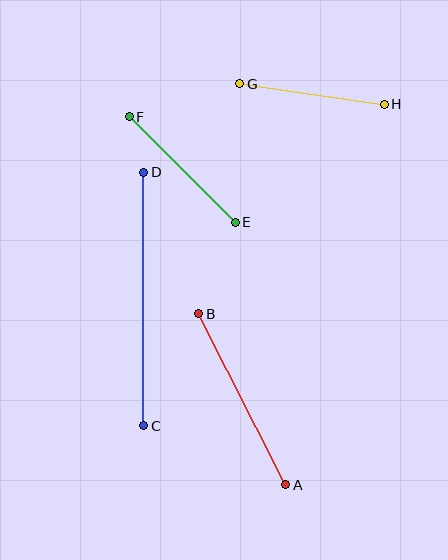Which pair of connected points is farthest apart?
Points C and D are farthest apart.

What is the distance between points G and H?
The distance is approximately 146 pixels.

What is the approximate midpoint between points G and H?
The midpoint is at approximately (312, 94) pixels.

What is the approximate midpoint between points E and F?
The midpoint is at approximately (182, 170) pixels.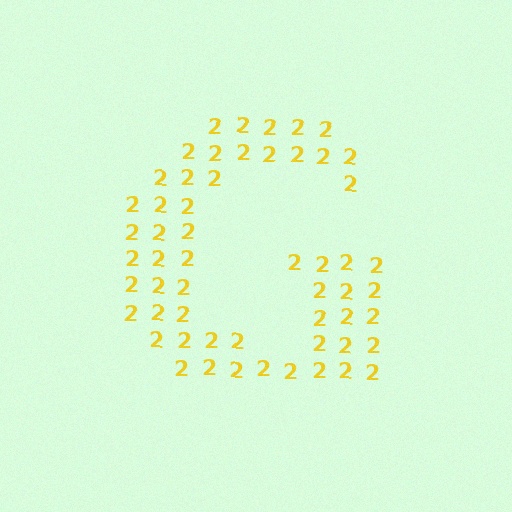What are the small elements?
The small elements are digit 2's.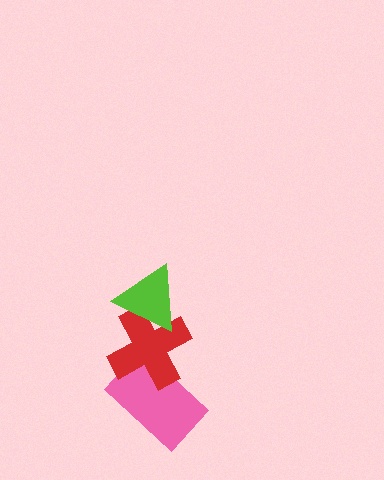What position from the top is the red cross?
The red cross is 2nd from the top.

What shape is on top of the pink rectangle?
The red cross is on top of the pink rectangle.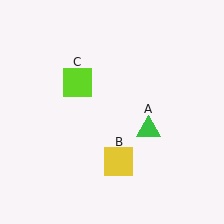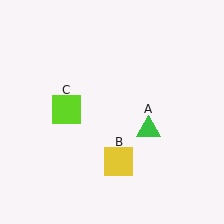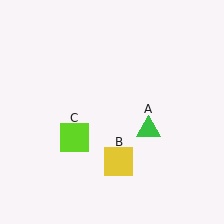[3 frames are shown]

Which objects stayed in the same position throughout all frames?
Green triangle (object A) and yellow square (object B) remained stationary.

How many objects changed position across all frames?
1 object changed position: lime square (object C).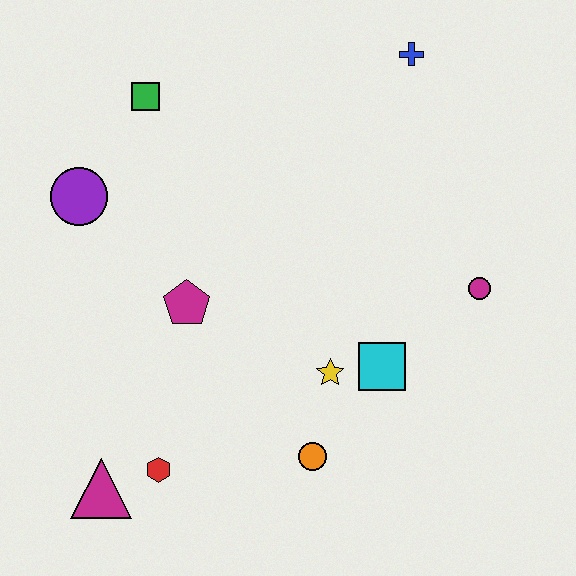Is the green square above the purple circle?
Yes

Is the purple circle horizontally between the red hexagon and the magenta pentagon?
No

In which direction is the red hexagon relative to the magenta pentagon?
The red hexagon is below the magenta pentagon.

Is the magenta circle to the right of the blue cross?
Yes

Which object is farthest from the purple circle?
The magenta circle is farthest from the purple circle.